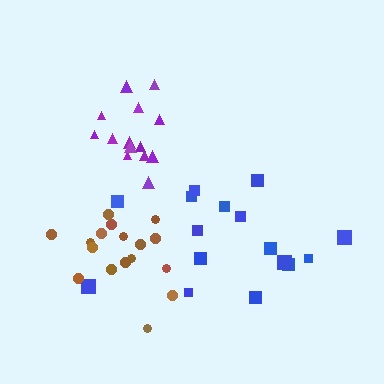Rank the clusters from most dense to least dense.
purple, brown, blue.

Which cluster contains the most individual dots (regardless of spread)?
Brown (17).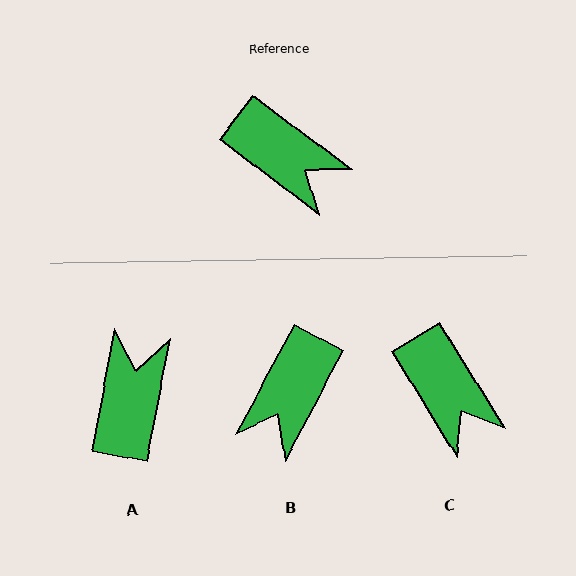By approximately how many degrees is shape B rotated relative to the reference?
Approximately 81 degrees clockwise.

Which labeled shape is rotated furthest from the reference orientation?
A, about 117 degrees away.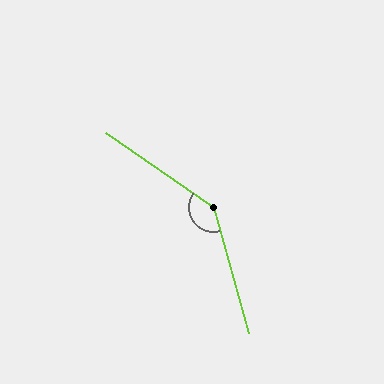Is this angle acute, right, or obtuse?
It is obtuse.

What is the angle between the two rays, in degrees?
Approximately 140 degrees.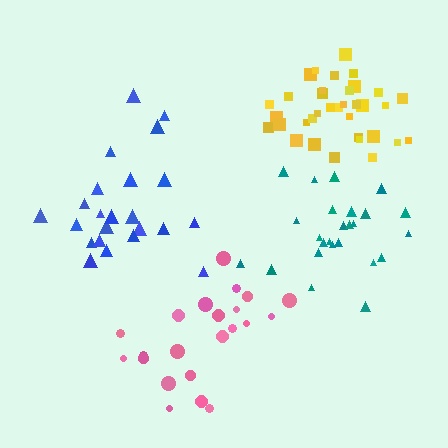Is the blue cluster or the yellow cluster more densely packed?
Yellow.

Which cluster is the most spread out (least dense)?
Pink.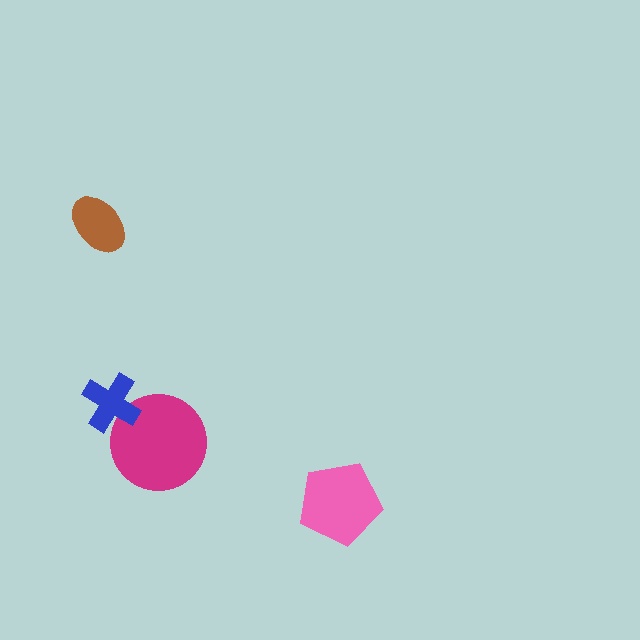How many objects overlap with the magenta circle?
1 object overlaps with the magenta circle.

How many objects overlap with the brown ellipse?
0 objects overlap with the brown ellipse.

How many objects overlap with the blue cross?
1 object overlaps with the blue cross.